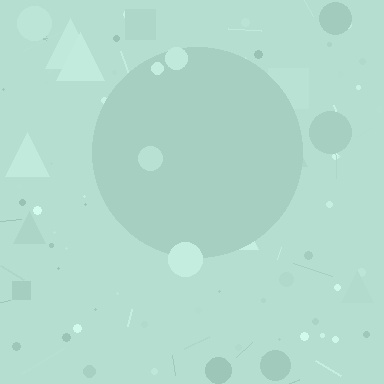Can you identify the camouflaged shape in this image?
The camouflaged shape is a circle.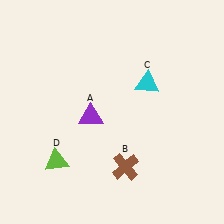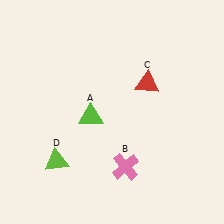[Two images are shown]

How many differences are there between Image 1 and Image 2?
There are 3 differences between the two images.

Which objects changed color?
A changed from purple to lime. B changed from brown to pink. C changed from cyan to red.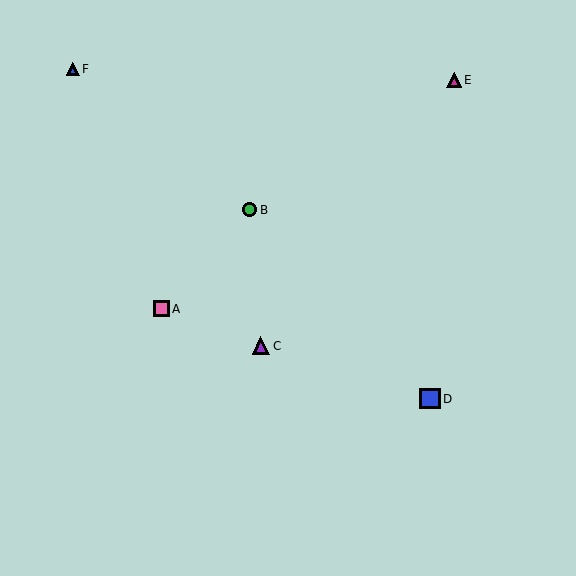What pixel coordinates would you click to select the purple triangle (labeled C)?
Click at (261, 346) to select the purple triangle C.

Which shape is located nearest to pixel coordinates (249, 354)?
The purple triangle (labeled C) at (261, 346) is nearest to that location.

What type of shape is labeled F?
Shape F is a blue triangle.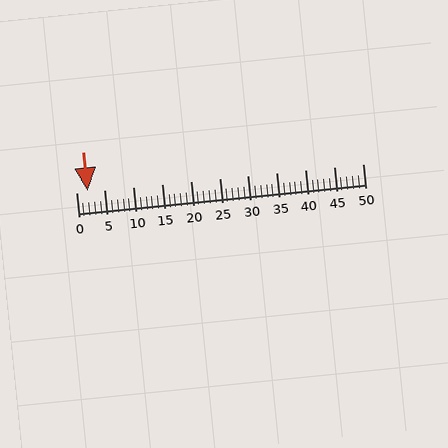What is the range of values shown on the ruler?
The ruler shows values from 0 to 50.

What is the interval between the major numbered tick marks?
The major tick marks are spaced 5 units apart.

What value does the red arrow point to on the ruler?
The red arrow points to approximately 2.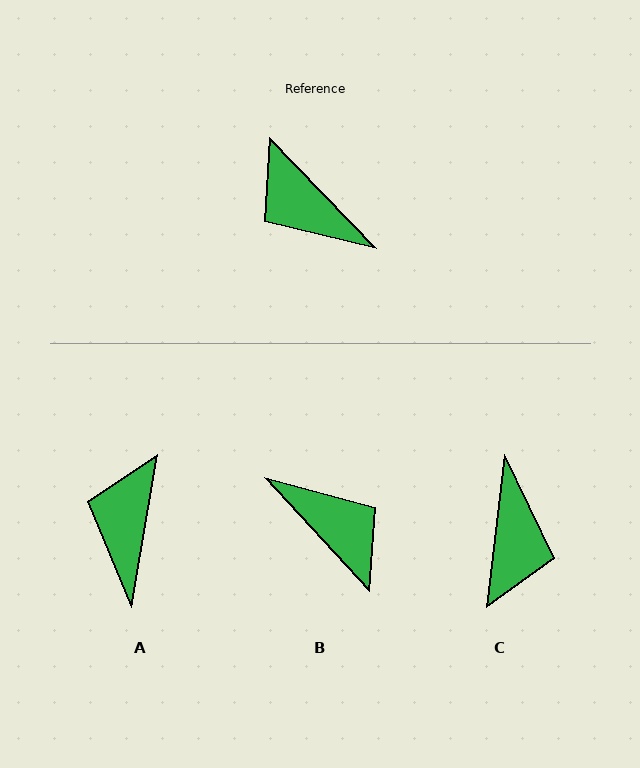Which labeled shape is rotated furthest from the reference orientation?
B, about 179 degrees away.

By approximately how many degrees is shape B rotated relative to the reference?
Approximately 179 degrees counter-clockwise.